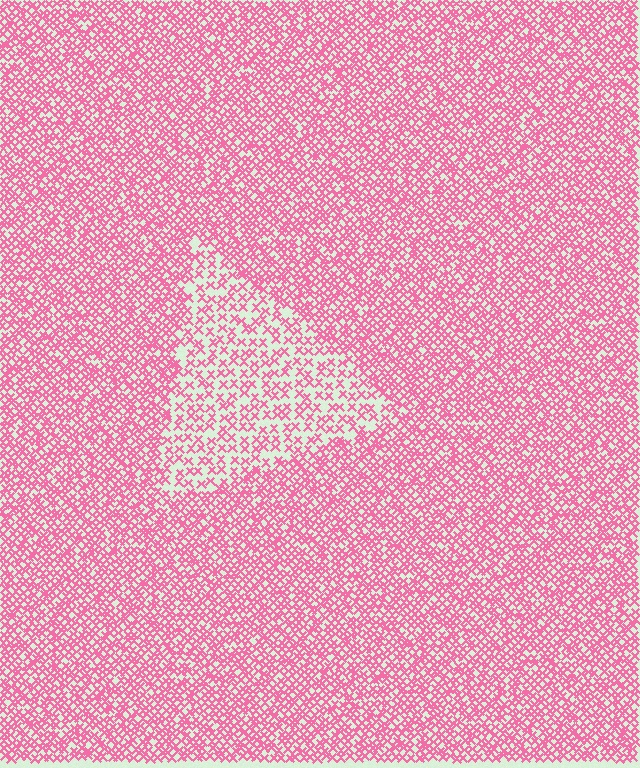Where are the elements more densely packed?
The elements are more densely packed outside the triangle boundary.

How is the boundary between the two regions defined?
The boundary is defined by a change in element density (approximately 2.0x ratio). All elements are the same color, size, and shape.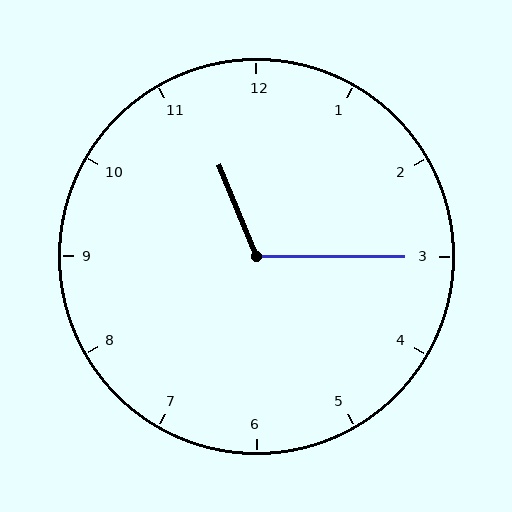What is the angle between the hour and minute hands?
Approximately 112 degrees.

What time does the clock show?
11:15.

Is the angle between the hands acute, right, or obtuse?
It is obtuse.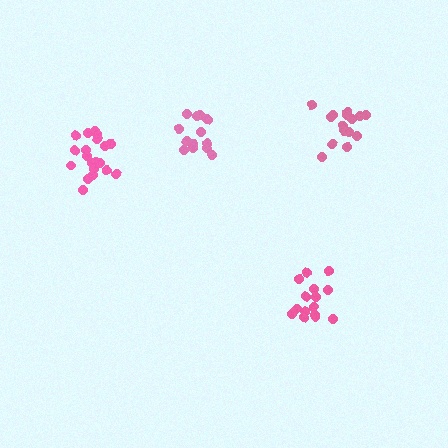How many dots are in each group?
Group 1: 20 dots, Group 2: 15 dots, Group 3: 15 dots, Group 4: 14 dots (64 total).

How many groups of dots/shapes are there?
There are 4 groups.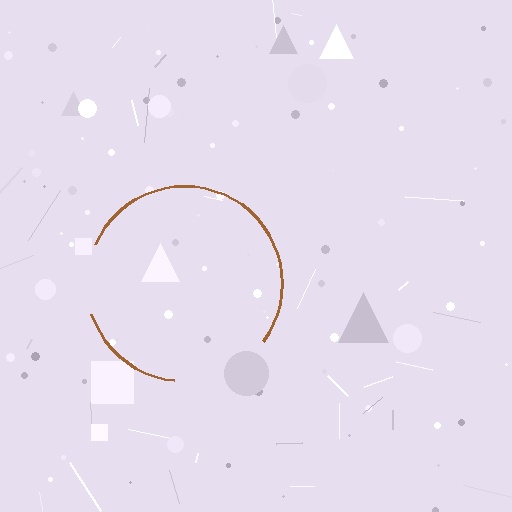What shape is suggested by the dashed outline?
The dashed outline suggests a circle.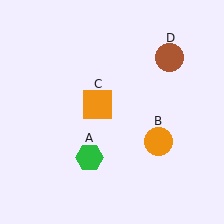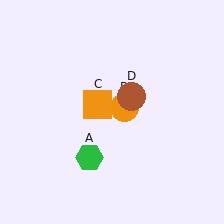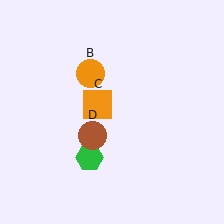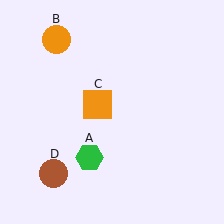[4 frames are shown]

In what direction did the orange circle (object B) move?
The orange circle (object B) moved up and to the left.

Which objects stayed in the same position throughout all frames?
Green hexagon (object A) and orange square (object C) remained stationary.